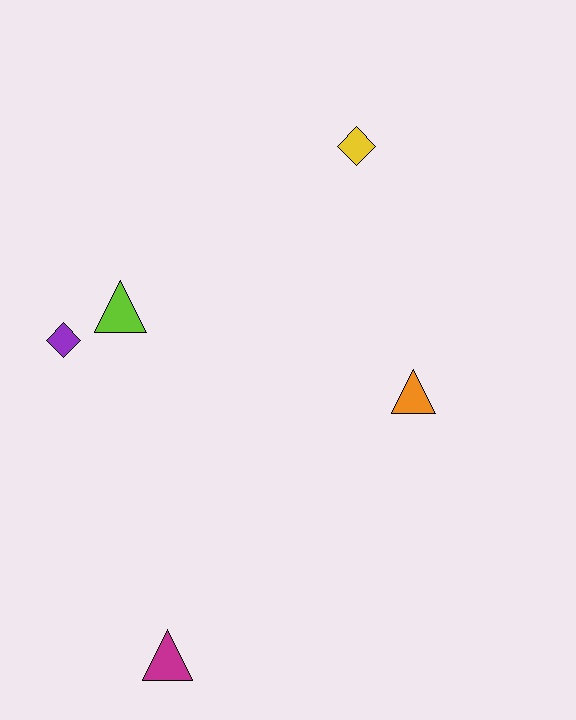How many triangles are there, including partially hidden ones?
There are 3 triangles.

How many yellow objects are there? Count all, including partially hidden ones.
There is 1 yellow object.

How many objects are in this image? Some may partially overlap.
There are 5 objects.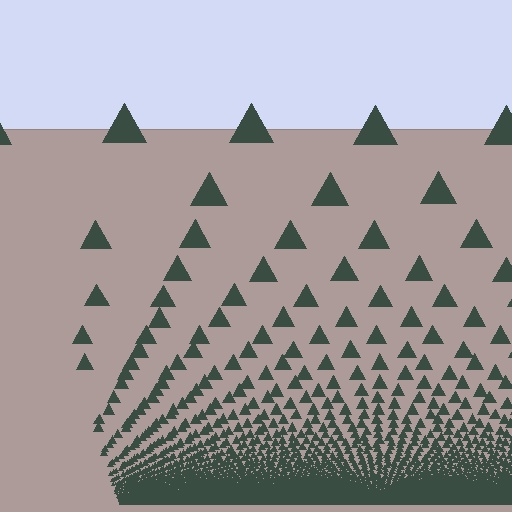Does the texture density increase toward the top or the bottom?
Density increases toward the bottom.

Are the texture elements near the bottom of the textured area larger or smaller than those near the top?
Smaller. The gradient is inverted — elements near the bottom are smaller and denser.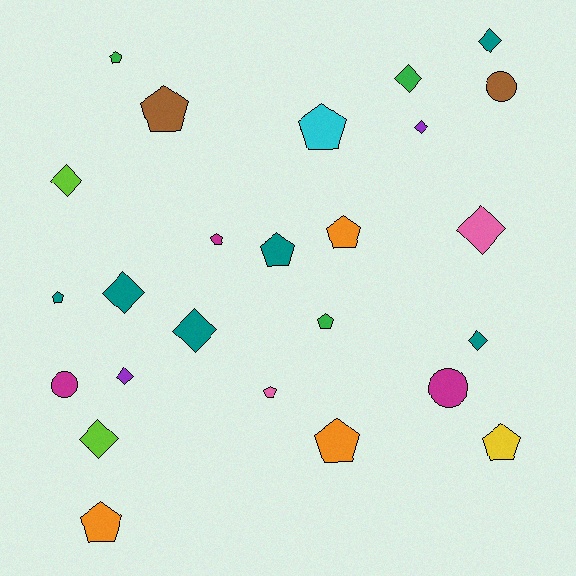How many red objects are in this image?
There are no red objects.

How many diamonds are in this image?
There are 10 diamonds.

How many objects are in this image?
There are 25 objects.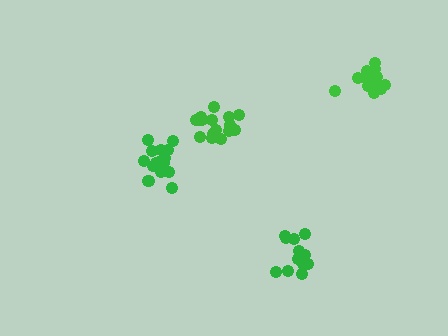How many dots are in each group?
Group 1: 18 dots, Group 2: 13 dots, Group 3: 14 dots, Group 4: 17 dots (62 total).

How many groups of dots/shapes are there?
There are 4 groups.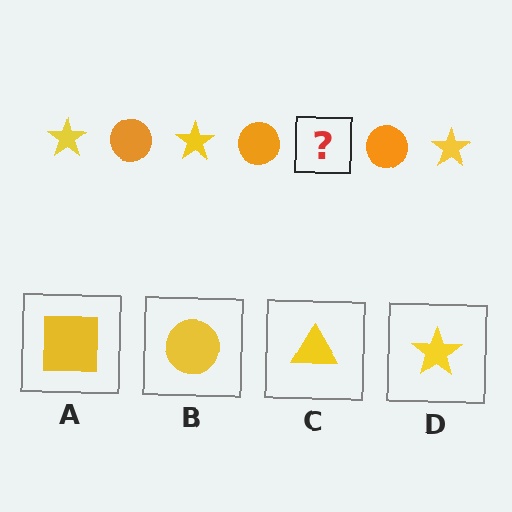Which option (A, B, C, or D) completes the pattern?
D.